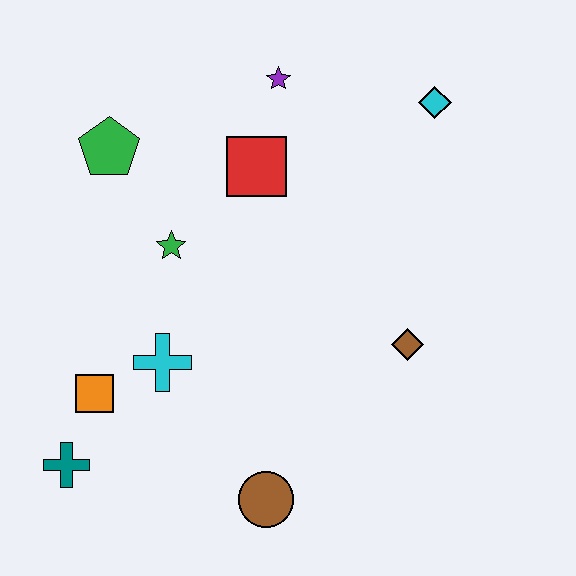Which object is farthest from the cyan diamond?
The teal cross is farthest from the cyan diamond.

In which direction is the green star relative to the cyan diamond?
The green star is to the left of the cyan diamond.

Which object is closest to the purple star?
The red square is closest to the purple star.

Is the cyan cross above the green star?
No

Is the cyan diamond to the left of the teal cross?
No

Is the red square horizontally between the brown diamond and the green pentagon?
Yes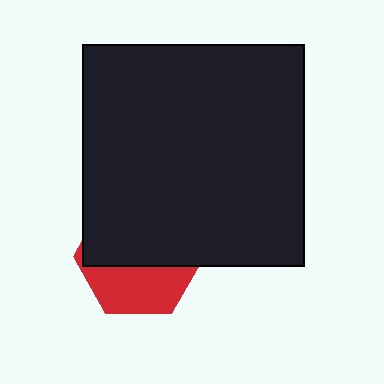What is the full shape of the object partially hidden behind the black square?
The partially hidden object is a red hexagon.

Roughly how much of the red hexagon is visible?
A small part of it is visible (roughly 39%).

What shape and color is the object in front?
The object in front is a black square.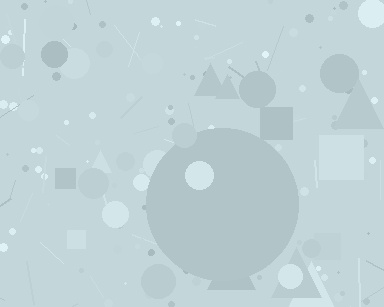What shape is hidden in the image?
A circle is hidden in the image.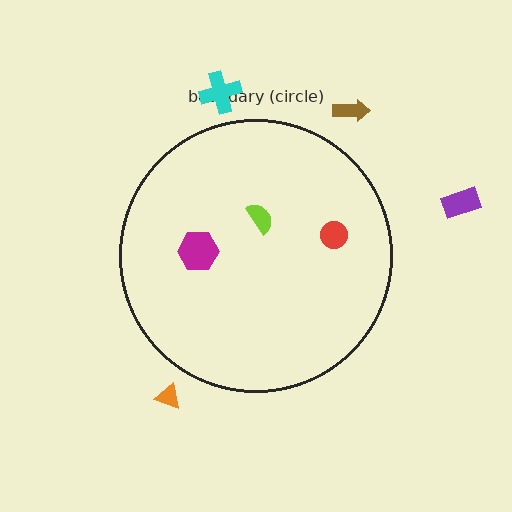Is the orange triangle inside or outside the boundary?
Outside.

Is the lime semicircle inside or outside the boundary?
Inside.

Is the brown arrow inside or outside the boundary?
Outside.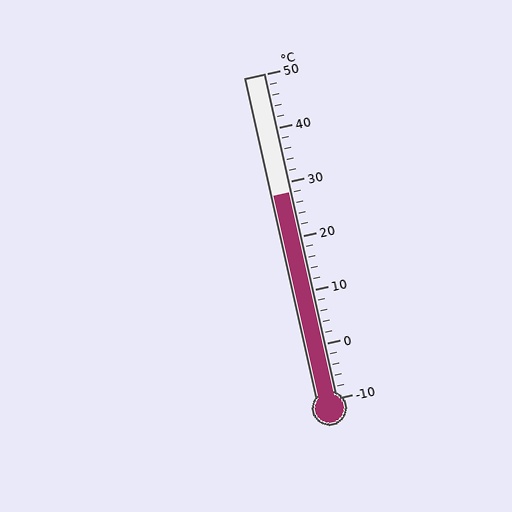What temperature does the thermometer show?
The thermometer shows approximately 28°C.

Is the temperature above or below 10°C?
The temperature is above 10°C.